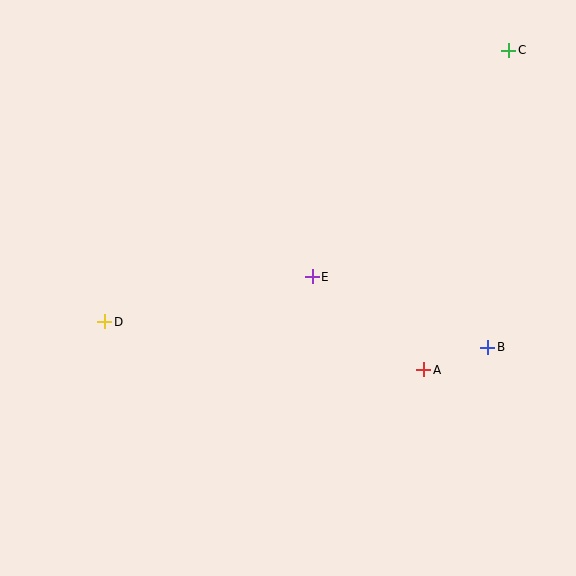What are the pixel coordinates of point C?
Point C is at (509, 50).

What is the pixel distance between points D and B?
The distance between D and B is 384 pixels.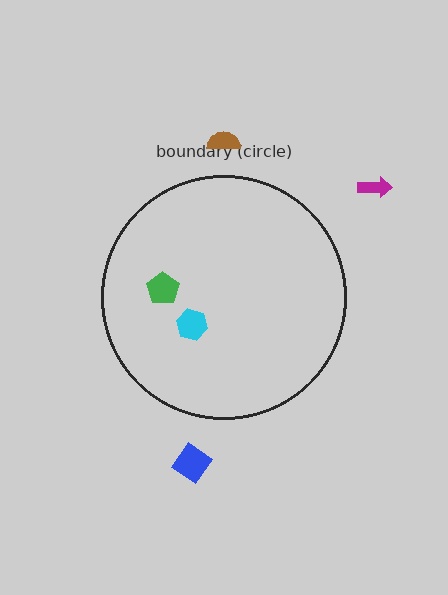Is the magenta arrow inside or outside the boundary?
Outside.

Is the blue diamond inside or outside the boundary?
Outside.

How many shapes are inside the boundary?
2 inside, 3 outside.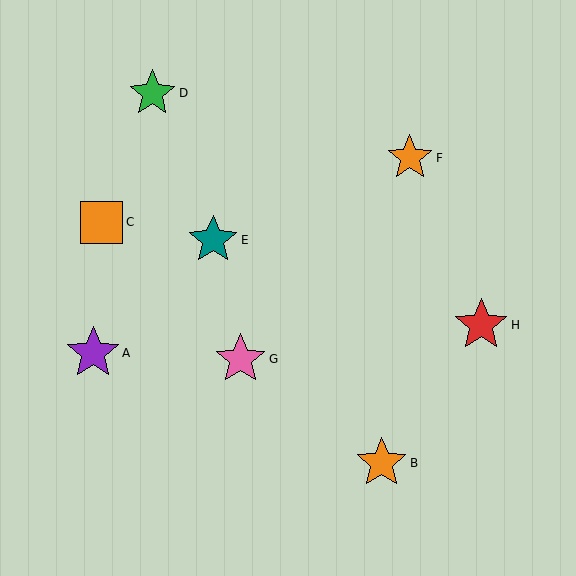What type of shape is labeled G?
Shape G is a pink star.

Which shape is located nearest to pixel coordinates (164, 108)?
The green star (labeled D) at (152, 93) is nearest to that location.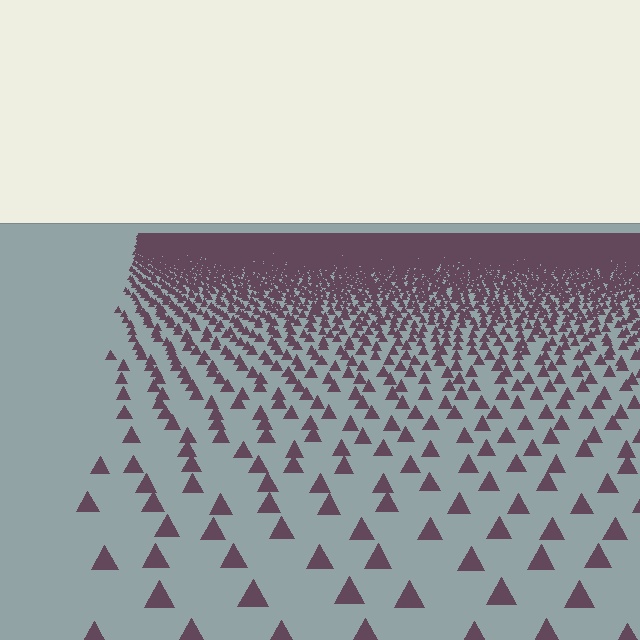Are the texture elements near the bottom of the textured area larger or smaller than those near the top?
Larger. Near the bottom, elements are closer to the viewer and appear at a bigger on-screen size.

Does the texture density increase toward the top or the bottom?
Density increases toward the top.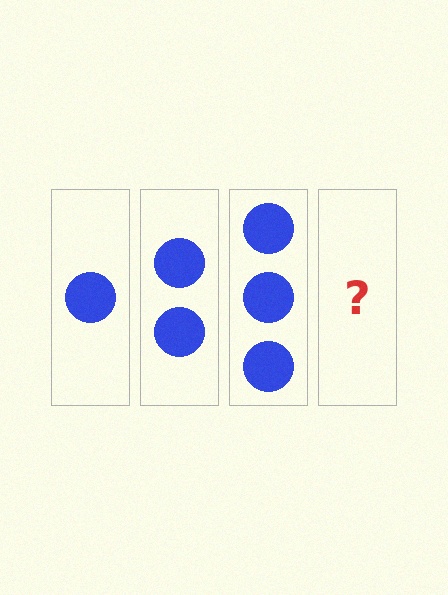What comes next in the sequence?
The next element should be 4 circles.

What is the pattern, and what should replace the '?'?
The pattern is that each step adds one more circle. The '?' should be 4 circles.